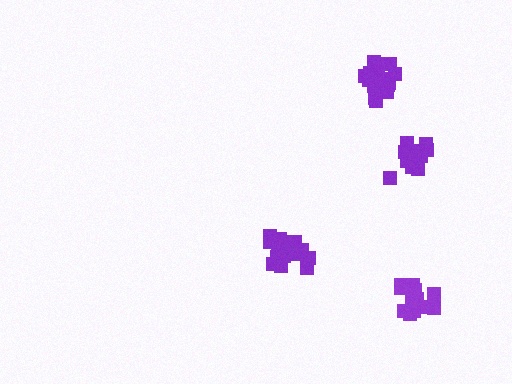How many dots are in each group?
Group 1: 18 dots, Group 2: 15 dots, Group 3: 15 dots, Group 4: 21 dots (69 total).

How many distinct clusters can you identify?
There are 4 distinct clusters.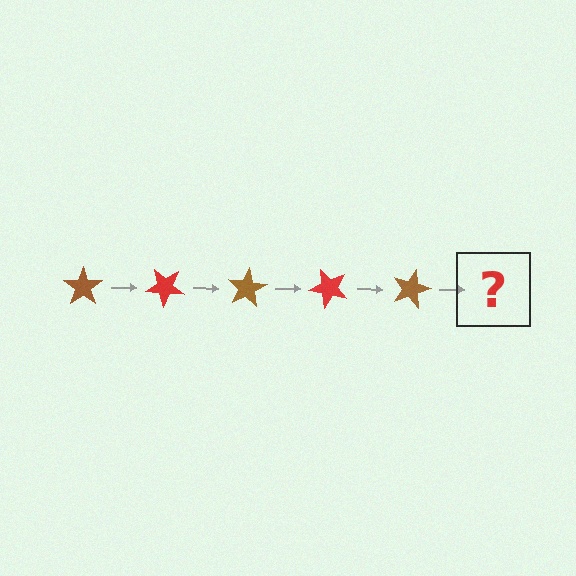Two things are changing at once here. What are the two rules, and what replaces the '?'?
The two rules are that it rotates 40 degrees each step and the color cycles through brown and red. The '?' should be a red star, rotated 200 degrees from the start.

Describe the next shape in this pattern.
It should be a red star, rotated 200 degrees from the start.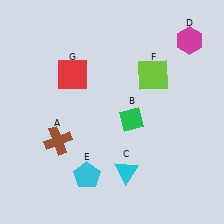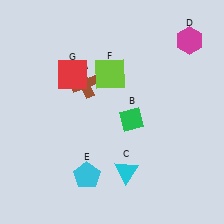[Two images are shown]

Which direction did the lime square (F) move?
The lime square (F) moved left.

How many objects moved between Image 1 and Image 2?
2 objects moved between the two images.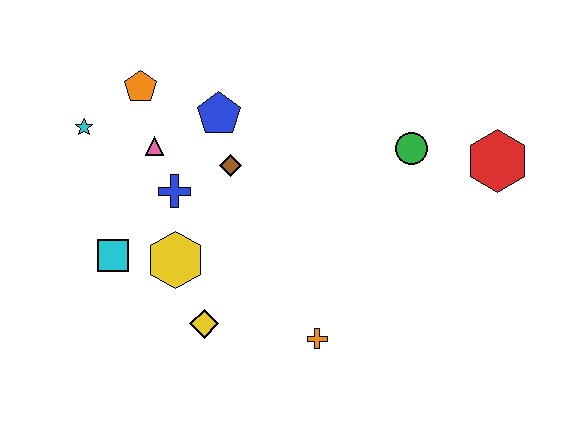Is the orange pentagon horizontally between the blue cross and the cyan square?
Yes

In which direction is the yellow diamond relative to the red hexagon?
The yellow diamond is to the left of the red hexagon.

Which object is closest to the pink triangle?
The blue cross is closest to the pink triangle.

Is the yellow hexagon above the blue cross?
No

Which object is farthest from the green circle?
The cyan star is farthest from the green circle.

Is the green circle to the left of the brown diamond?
No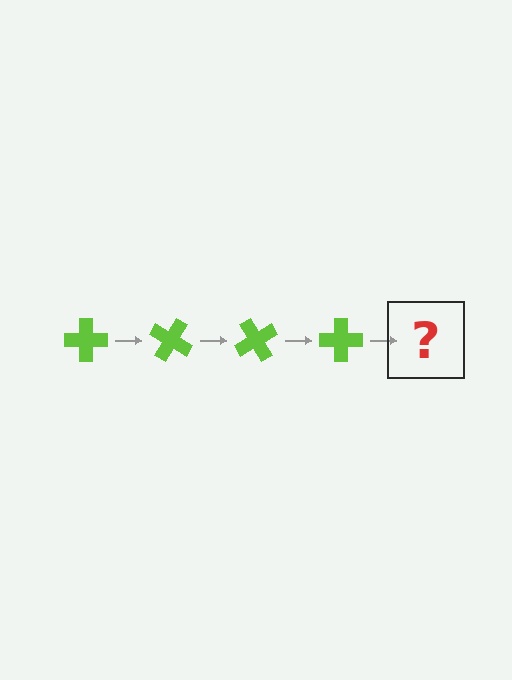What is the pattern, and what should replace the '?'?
The pattern is that the cross rotates 30 degrees each step. The '?' should be a lime cross rotated 120 degrees.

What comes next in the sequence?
The next element should be a lime cross rotated 120 degrees.